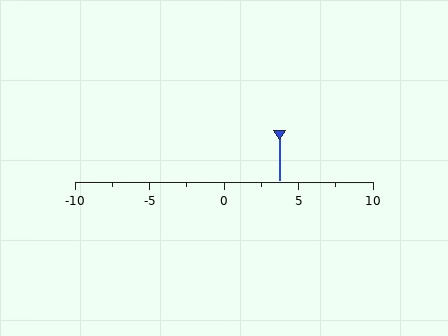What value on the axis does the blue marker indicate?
The marker indicates approximately 3.8.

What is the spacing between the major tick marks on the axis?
The major ticks are spaced 5 apart.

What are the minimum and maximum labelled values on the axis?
The axis runs from -10 to 10.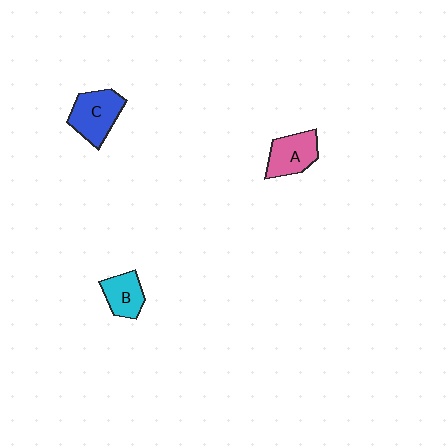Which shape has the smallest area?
Shape B (cyan).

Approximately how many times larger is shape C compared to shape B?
Approximately 1.4 times.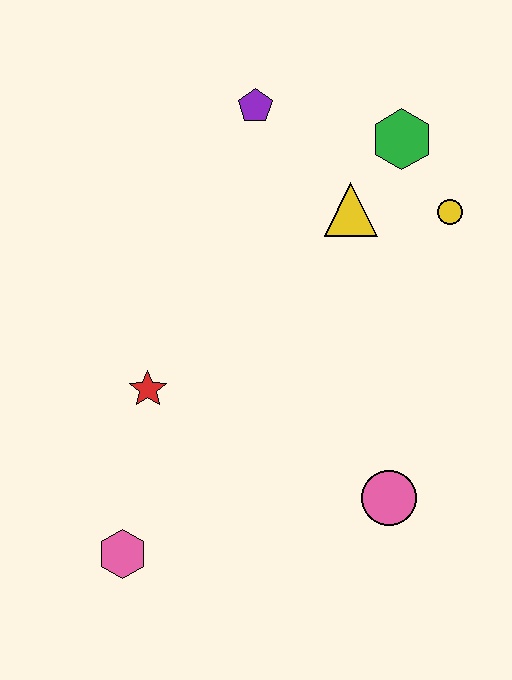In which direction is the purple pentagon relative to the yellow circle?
The purple pentagon is to the left of the yellow circle.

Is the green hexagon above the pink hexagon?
Yes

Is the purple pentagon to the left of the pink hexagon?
No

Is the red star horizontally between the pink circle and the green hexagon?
No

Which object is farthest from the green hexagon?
The pink hexagon is farthest from the green hexagon.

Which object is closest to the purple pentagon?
The yellow triangle is closest to the purple pentagon.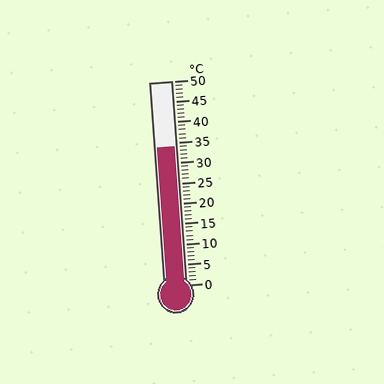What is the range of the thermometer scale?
The thermometer scale ranges from 0°C to 50°C.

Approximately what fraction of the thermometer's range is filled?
The thermometer is filled to approximately 70% of its range.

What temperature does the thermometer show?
The thermometer shows approximately 34°C.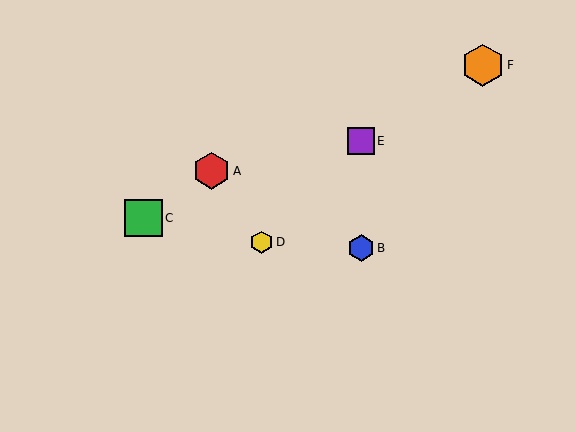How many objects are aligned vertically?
2 objects (B, E) are aligned vertically.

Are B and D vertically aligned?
No, B is at x≈361 and D is at x≈262.